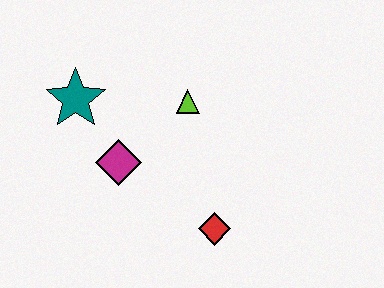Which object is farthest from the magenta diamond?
The red diamond is farthest from the magenta diamond.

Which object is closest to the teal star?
The magenta diamond is closest to the teal star.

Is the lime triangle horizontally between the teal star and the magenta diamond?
No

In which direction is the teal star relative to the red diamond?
The teal star is to the left of the red diamond.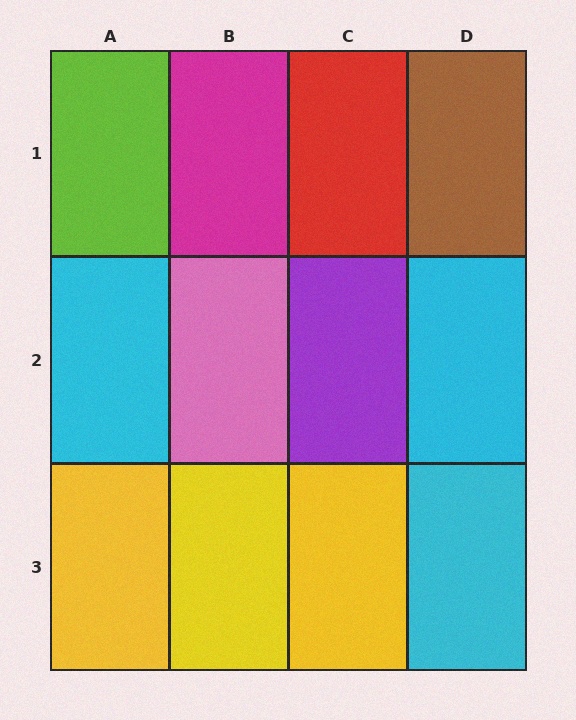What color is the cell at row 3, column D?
Cyan.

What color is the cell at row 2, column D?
Cyan.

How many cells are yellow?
3 cells are yellow.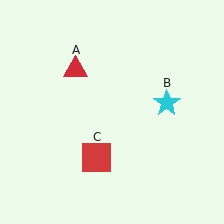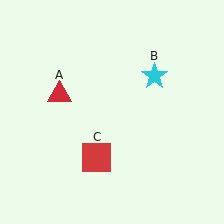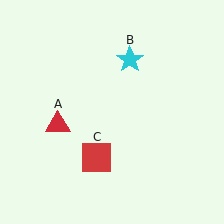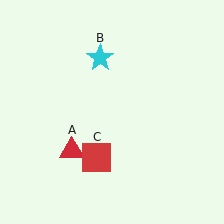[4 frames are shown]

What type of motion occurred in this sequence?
The red triangle (object A), cyan star (object B) rotated counterclockwise around the center of the scene.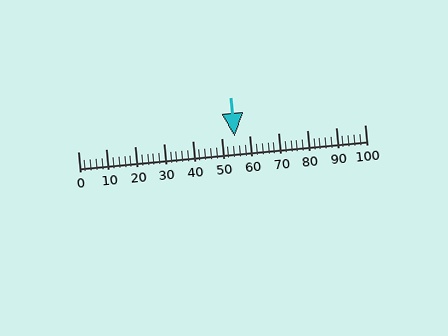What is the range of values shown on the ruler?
The ruler shows values from 0 to 100.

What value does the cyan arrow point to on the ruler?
The cyan arrow points to approximately 55.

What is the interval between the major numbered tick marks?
The major tick marks are spaced 10 units apart.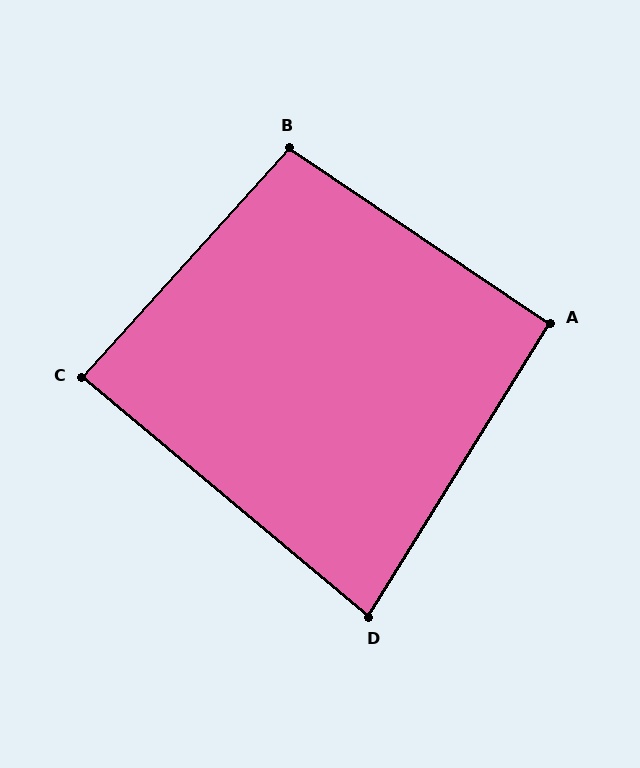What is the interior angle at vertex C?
Approximately 88 degrees (approximately right).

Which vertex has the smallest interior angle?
D, at approximately 82 degrees.